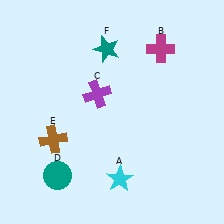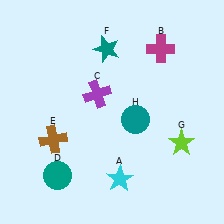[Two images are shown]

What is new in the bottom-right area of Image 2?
A teal circle (H) was added in the bottom-right area of Image 2.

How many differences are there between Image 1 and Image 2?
There are 2 differences between the two images.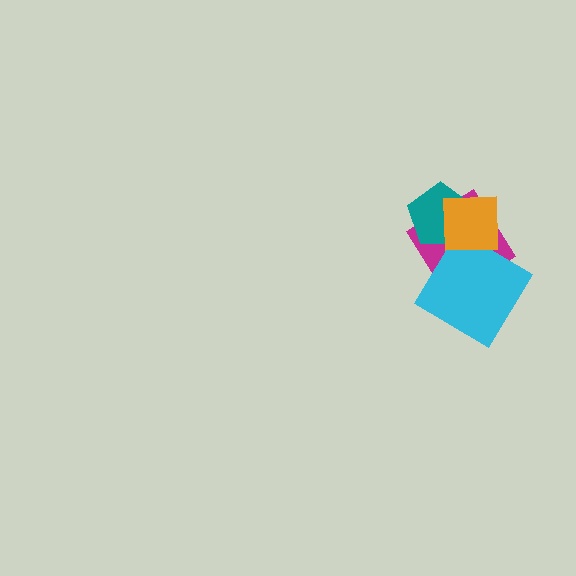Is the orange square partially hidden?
No, no other shape covers it.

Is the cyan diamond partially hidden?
Yes, it is partially covered by another shape.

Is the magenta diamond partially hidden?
Yes, it is partially covered by another shape.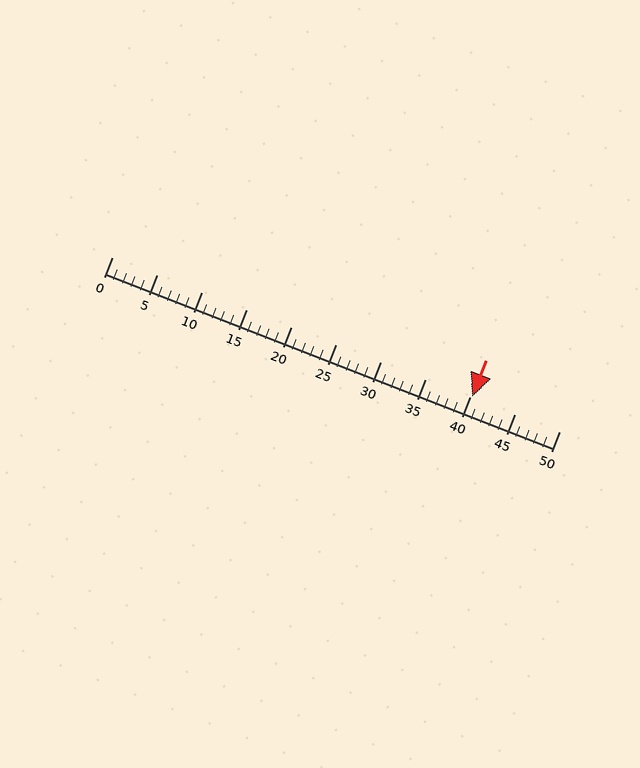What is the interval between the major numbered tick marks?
The major tick marks are spaced 5 units apart.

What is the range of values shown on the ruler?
The ruler shows values from 0 to 50.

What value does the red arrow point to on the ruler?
The red arrow points to approximately 40.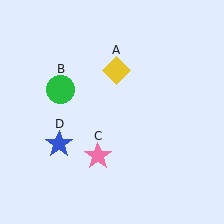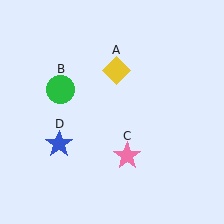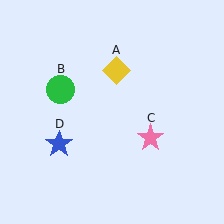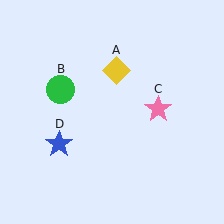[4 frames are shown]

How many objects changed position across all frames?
1 object changed position: pink star (object C).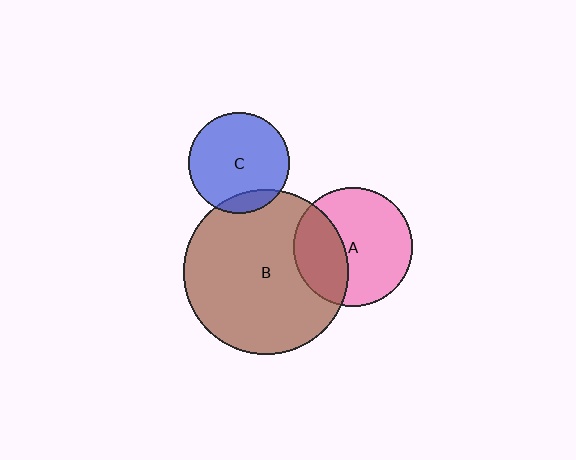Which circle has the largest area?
Circle B (brown).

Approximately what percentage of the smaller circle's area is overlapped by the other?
Approximately 35%.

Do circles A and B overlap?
Yes.